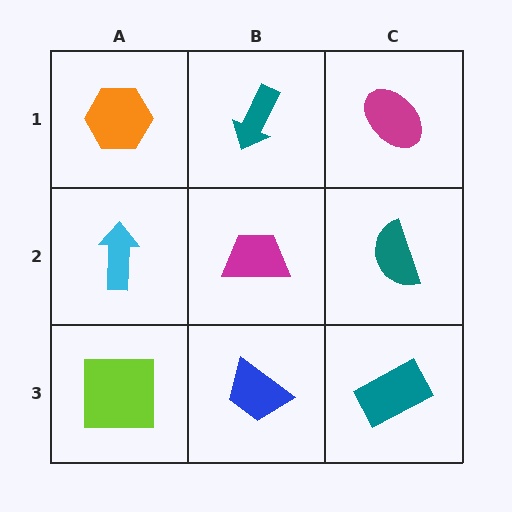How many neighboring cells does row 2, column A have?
3.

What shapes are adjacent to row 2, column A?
An orange hexagon (row 1, column A), a lime square (row 3, column A), a magenta trapezoid (row 2, column B).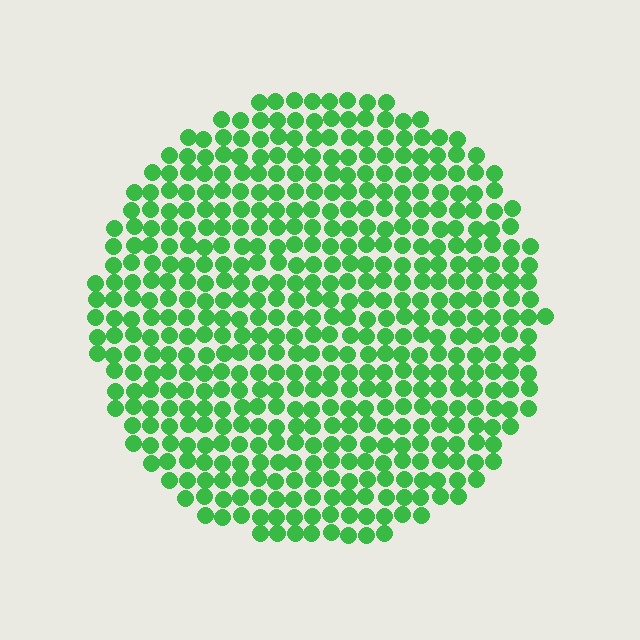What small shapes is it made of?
It is made of small circles.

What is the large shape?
The large shape is a circle.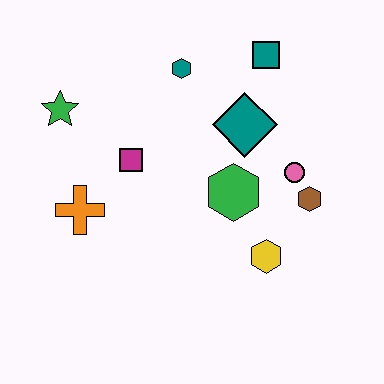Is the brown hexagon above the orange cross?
Yes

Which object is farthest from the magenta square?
The brown hexagon is farthest from the magenta square.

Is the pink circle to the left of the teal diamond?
No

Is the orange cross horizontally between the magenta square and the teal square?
No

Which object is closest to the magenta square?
The orange cross is closest to the magenta square.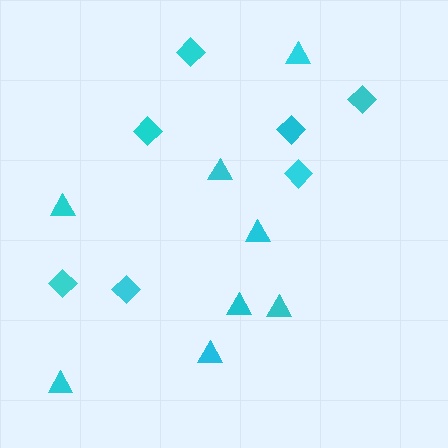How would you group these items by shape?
There are 2 groups: one group of diamonds (7) and one group of triangles (8).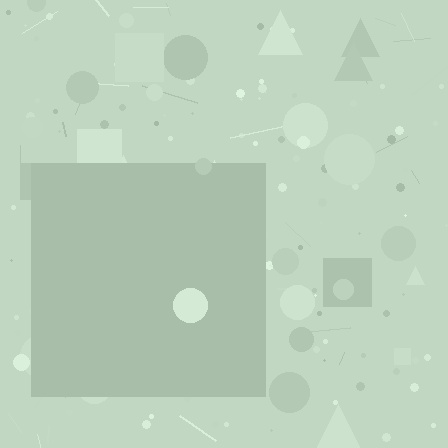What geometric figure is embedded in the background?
A square is embedded in the background.